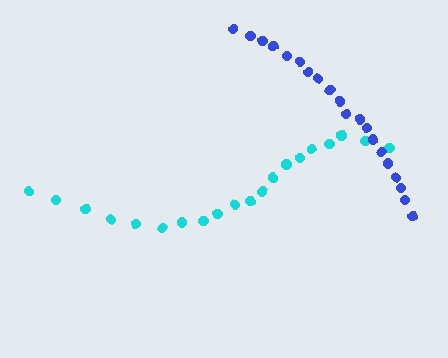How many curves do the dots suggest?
There are 2 distinct paths.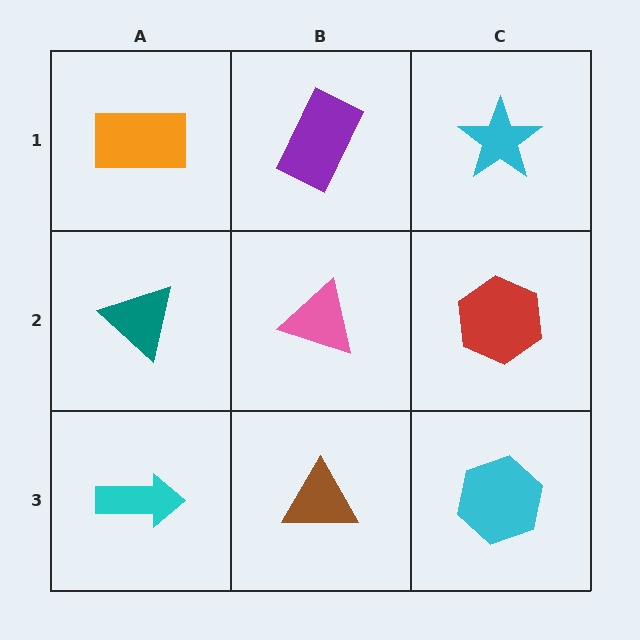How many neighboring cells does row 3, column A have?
2.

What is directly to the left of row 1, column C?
A purple rectangle.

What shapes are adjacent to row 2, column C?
A cyan star (row 1, column C), a cyan hexagon (row 3, column C), a pink triangle (row 2, column B).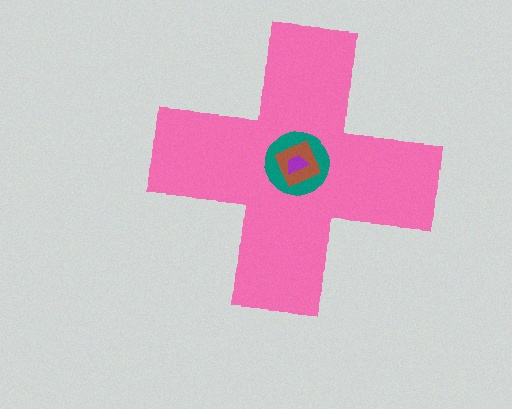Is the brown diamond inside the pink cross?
Yes.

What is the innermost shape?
The purple trapezoid.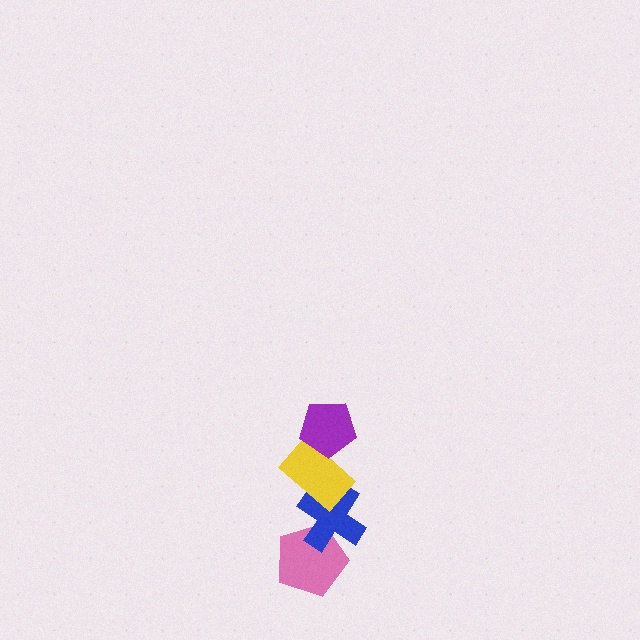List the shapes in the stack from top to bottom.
From top to bottom: the purple pentagon, the yellow rectangle, the blue cross, the pink pentagon.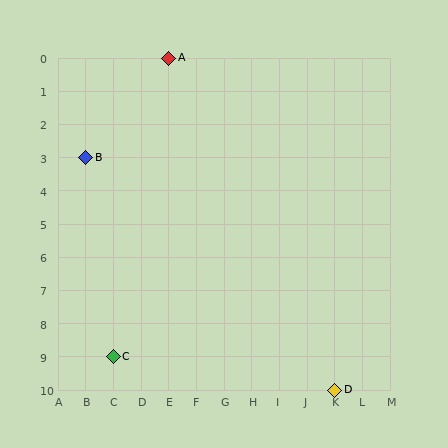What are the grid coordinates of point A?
Point A is at grid coordinates (E, 0).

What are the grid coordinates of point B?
Point B is at grid coordinates (B, 3).